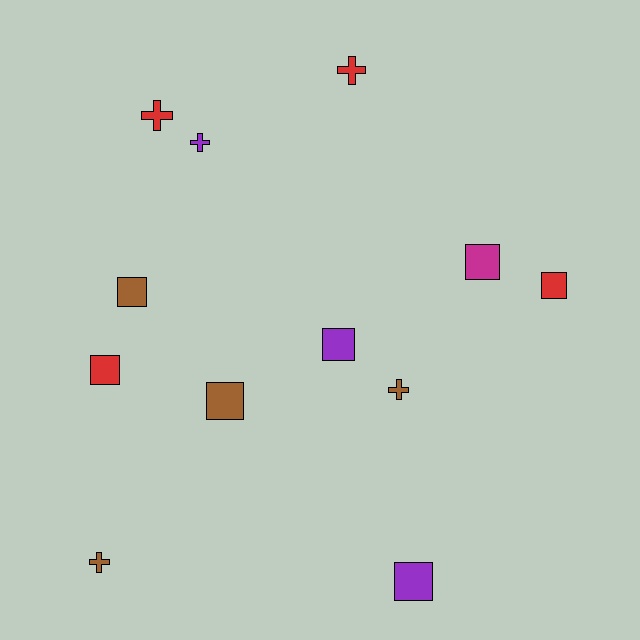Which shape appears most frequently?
Square, with 7 objects.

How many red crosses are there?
There are 2 red crosses.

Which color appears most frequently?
Red, with 4 objects.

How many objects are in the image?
There are 12 objects.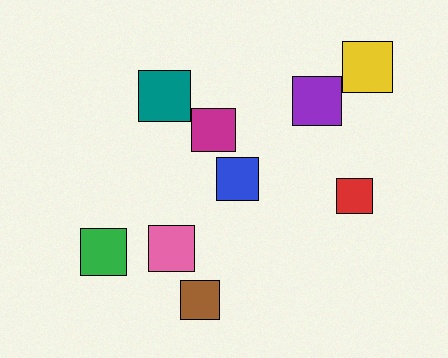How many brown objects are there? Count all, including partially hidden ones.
There is 1 brown object.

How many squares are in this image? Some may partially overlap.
There are 9 squares.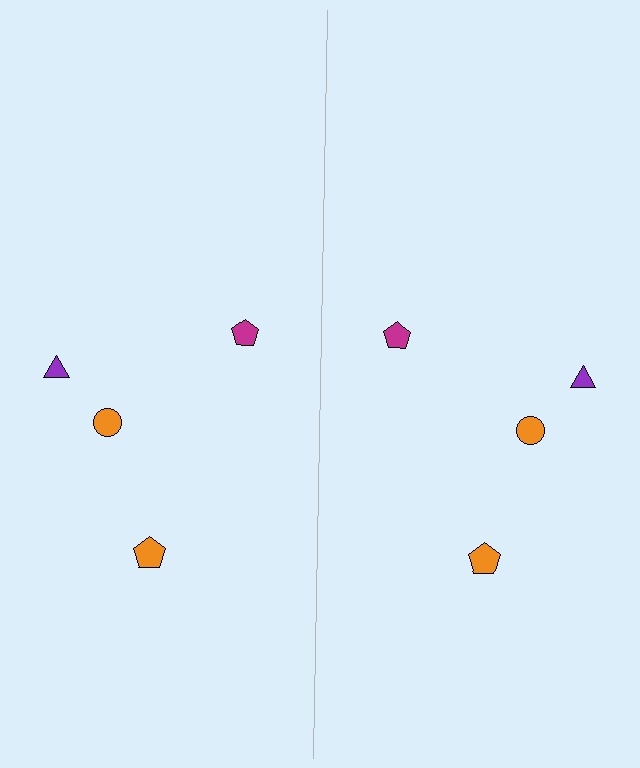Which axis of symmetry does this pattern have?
The pattern has a vertical axis of symmetry running through the center of the image.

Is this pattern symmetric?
Yes, this pattern has bilateral (reflection) symmetry.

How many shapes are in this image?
There are 8 shapes in this image.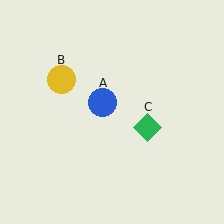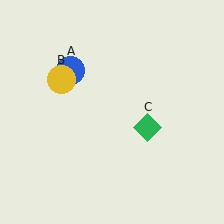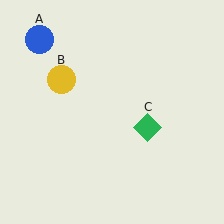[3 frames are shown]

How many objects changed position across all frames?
1 object changed position: blue circle (object A).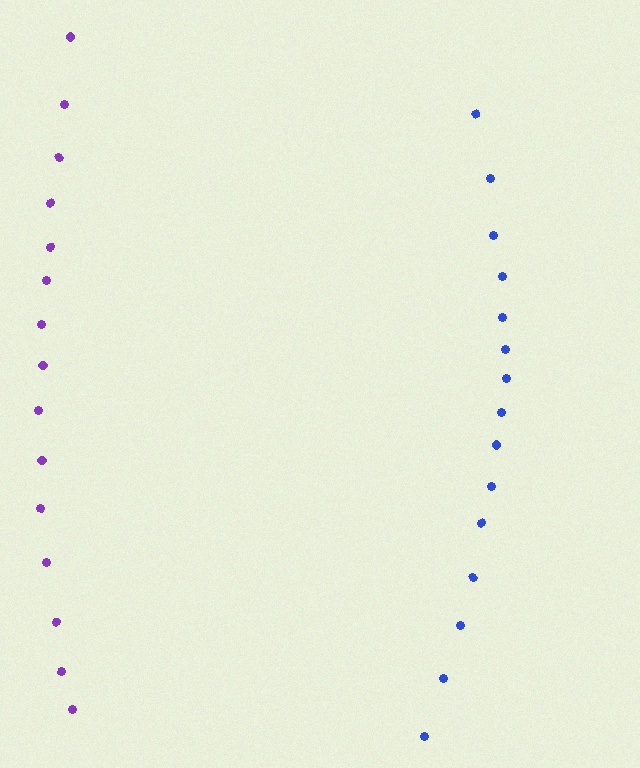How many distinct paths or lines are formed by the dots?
There are 2 distinct paths.